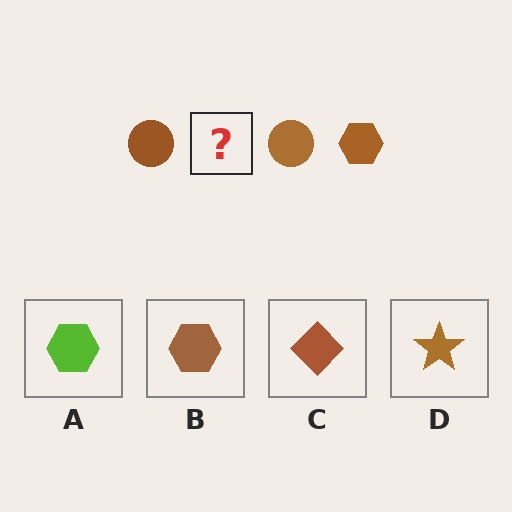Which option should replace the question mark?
Option B.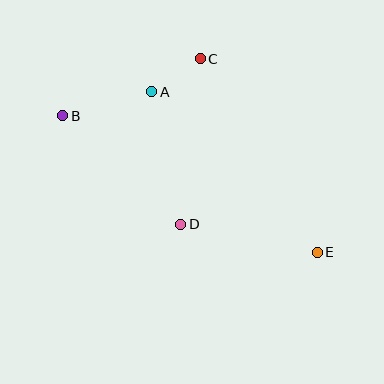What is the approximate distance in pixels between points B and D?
The distance between B and D is approximately 160 pixels.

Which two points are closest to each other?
Points A and C are closest to each other.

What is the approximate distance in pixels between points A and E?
The distance between A and E is approximately 230 pixels.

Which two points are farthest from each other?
Points B and E are farthest from each other.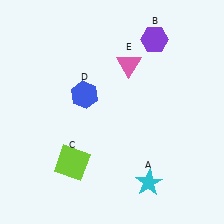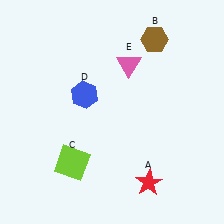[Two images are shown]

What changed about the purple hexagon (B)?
In Image 1, B is purple. In Image 2, it changed to brown.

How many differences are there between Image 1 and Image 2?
There are 2 differences between the two images.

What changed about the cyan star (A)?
In Image 1, A is cyan. In Image 2, it changed to red.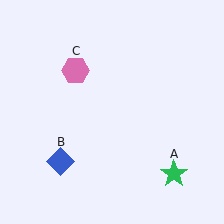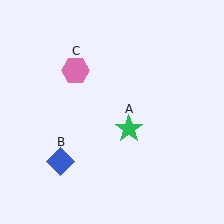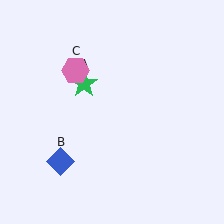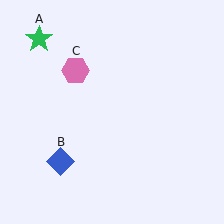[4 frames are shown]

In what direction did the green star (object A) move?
The green star (object A) moved up and to the left.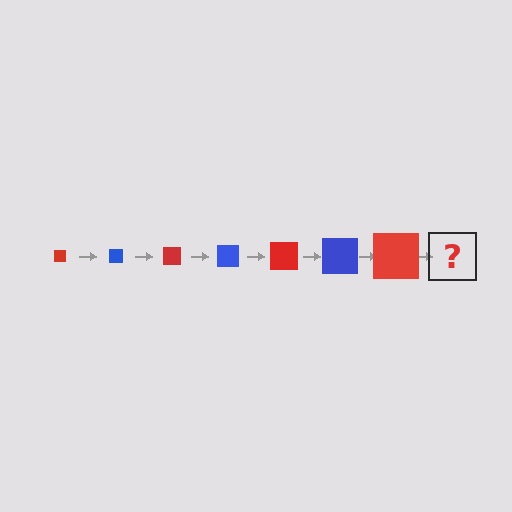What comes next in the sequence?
The next element should be a blue square, larger than the previous one.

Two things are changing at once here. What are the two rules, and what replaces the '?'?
The two rules are that the square grows larger each step and the color cycles through red and blue. The '?' should be a blue square, larger than the previous one.